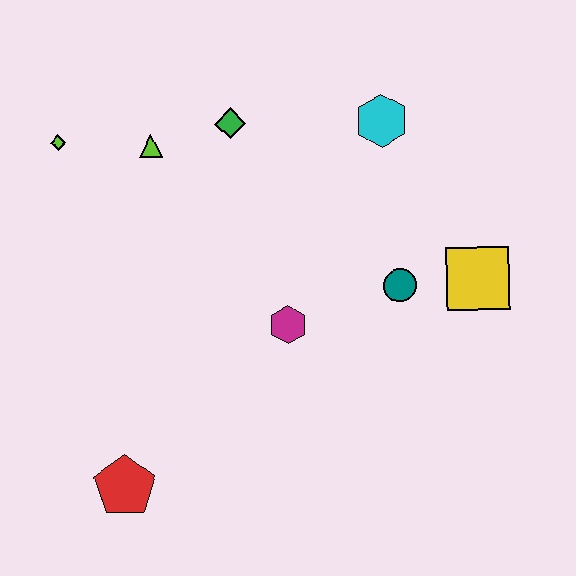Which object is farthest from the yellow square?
The lime diamond is farthest from the yellow square.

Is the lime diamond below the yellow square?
No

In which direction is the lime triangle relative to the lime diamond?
The lime triangle is to the right of the lime diamond.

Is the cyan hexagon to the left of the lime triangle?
No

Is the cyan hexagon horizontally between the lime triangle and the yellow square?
Yes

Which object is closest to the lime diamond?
The lime triangle is closest to the lime diamond.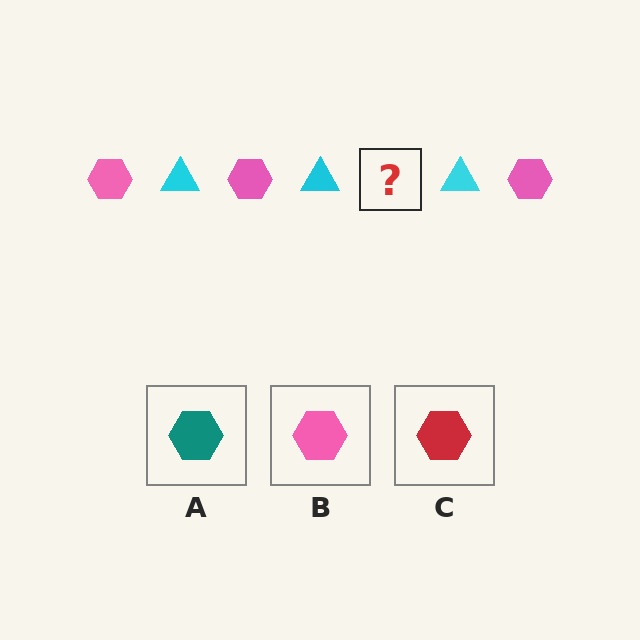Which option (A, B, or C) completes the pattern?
B.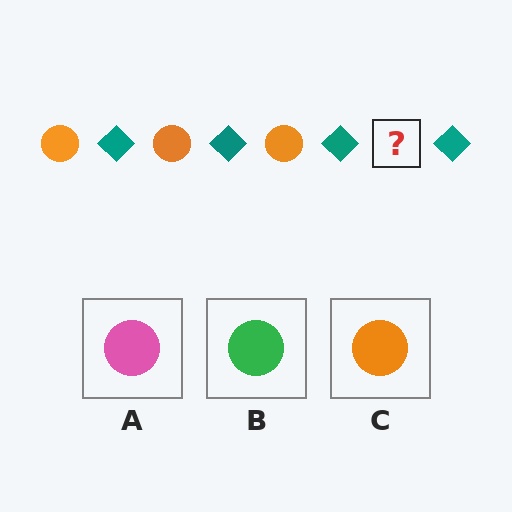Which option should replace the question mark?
Option C.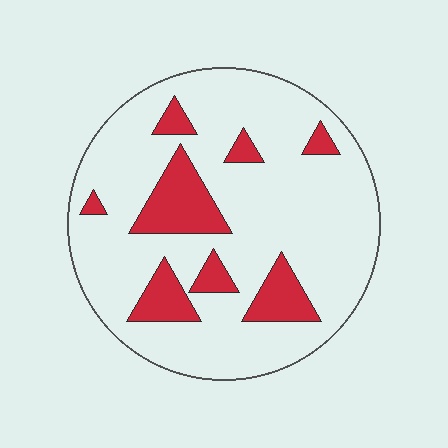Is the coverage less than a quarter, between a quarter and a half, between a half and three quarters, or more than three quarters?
Less than a quarter.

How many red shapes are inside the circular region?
8.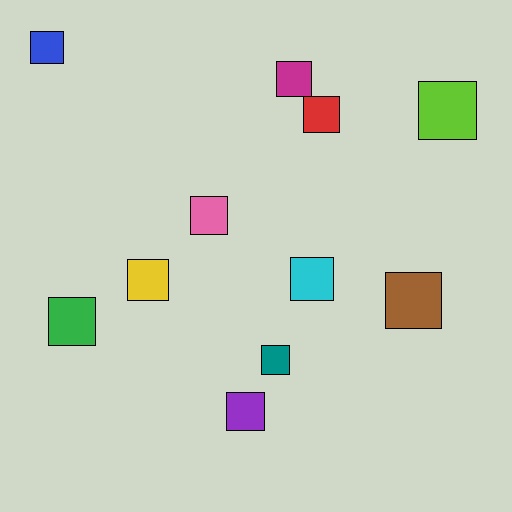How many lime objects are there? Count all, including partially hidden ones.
There is 1 lime object.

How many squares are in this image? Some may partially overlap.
There are 11 squares.